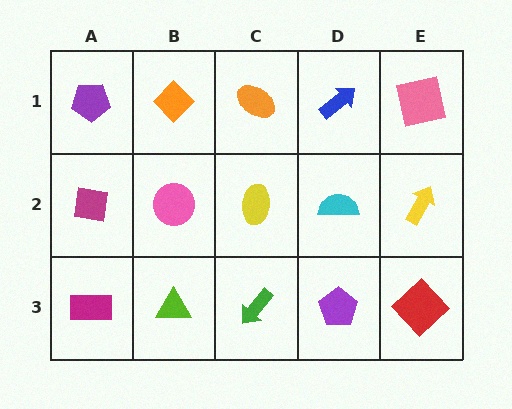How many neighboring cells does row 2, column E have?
3.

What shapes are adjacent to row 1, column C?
A yellow ellipse (row 2, column C), an orange diamond (row 1, column B), a blue arrow (row 1, column D).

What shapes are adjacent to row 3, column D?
A cyan semicircle (row 2, column D), a green arrow (row 3, column C), a red diamond (row 3, column E).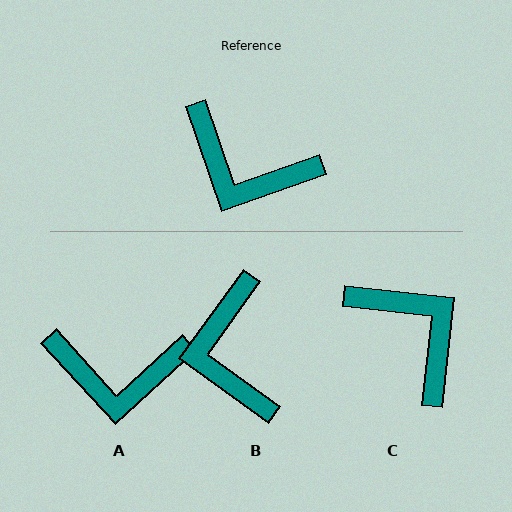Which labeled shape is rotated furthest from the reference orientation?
C, about 155 degrees away.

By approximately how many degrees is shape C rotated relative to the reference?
Approximately 155 degrees counter-clockwise.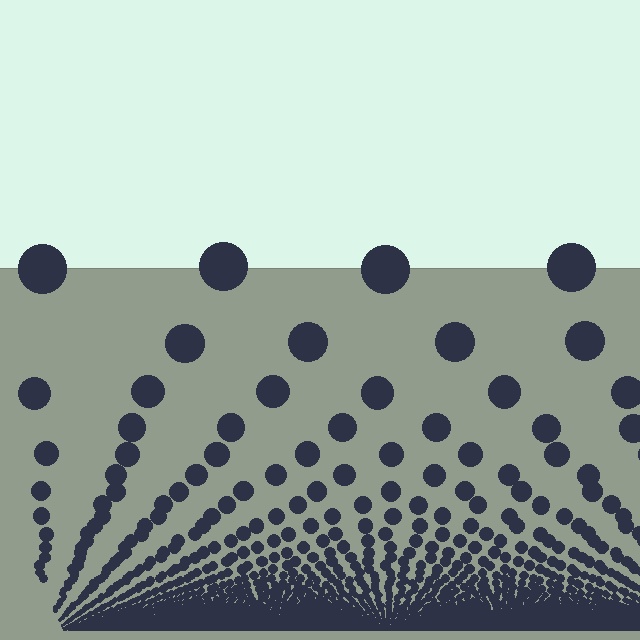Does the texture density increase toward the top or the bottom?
Density increases toward the bottom.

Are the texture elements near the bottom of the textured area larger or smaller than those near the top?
Smaller. The gradient is inverted — elements near the bottom are smaller and denser.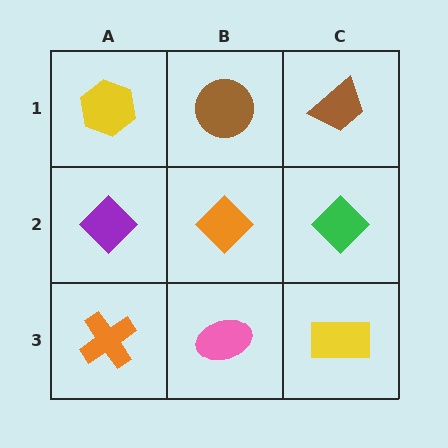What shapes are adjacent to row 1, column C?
A green diamond (row 2, column C), a brown circle (row 1, column B).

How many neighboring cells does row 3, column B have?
3.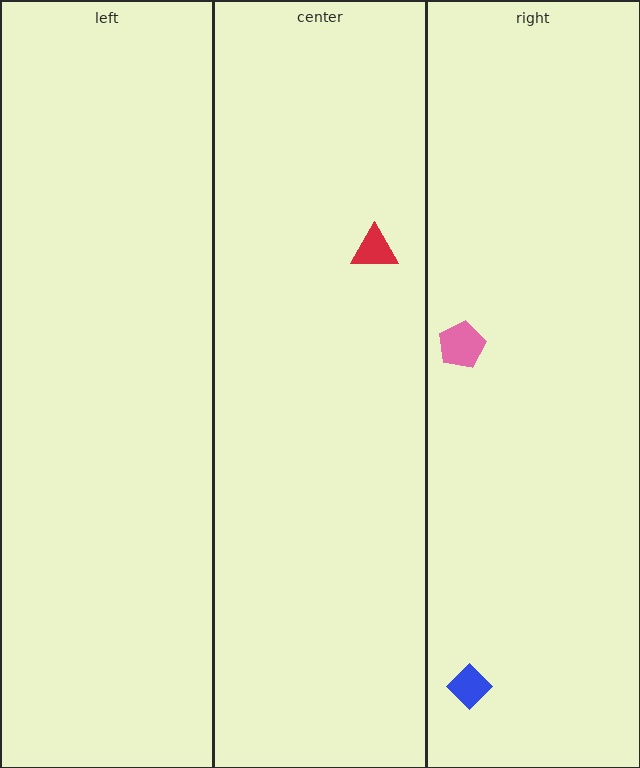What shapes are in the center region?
The red triangle.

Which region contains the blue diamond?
The right region.